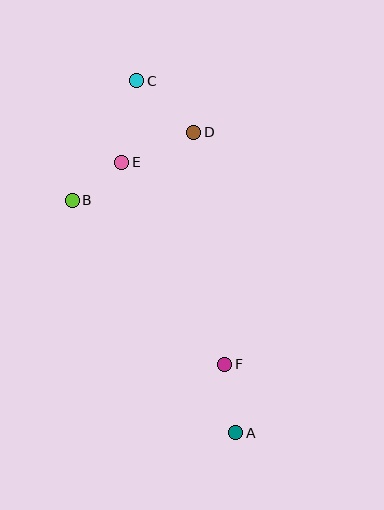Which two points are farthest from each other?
Points A and C are farthest from each other.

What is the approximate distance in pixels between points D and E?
The distance between D and E is approximately 78 pixels.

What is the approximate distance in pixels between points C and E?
The distance between C and E is approximately 82 pixels.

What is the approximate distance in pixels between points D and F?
The distance between D and F is approximately 234 pixels.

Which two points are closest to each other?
Points B and E are closest to each other.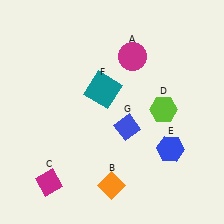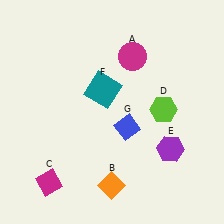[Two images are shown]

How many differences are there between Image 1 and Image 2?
There is 1 difference between the two images.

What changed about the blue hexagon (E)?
In Image 1, E is blue. In Image 2, it changed to purple.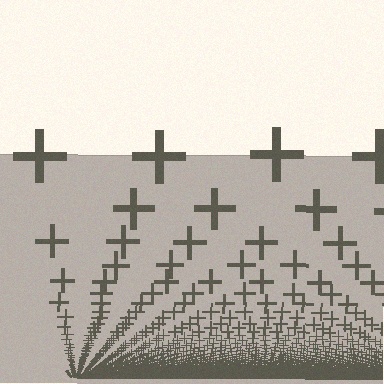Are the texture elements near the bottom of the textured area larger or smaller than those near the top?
Smaller. The gradient is inverted — elements near the bottom are smaller and denser.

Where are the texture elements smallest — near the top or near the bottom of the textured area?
Near the bottom.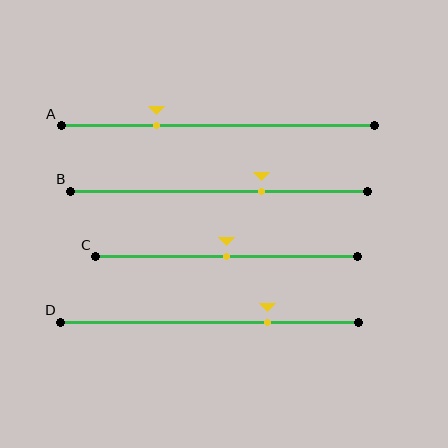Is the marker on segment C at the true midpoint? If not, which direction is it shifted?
Yes, the marker on segment C is at the true midpoint.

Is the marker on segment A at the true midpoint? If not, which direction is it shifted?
No, the marker on segment A is shifted to the left by about 19% of the segment length.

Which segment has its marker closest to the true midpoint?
Segment C has its marker closest to the true midpoint.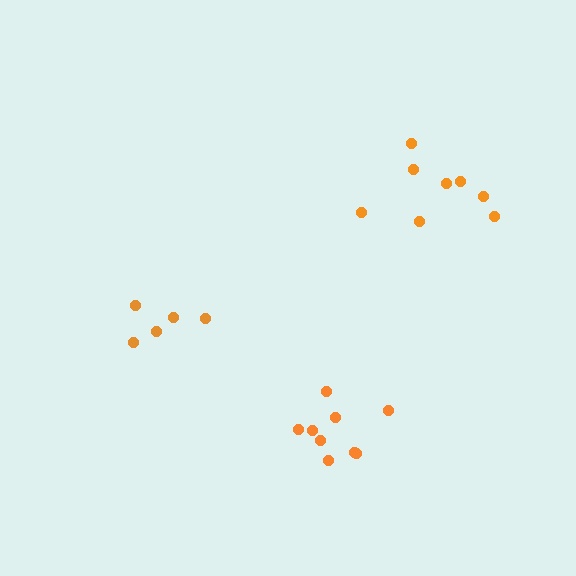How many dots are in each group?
Group 1: 8 dots, Group 2: 5 dots, Group 3: 9 dots (22 total).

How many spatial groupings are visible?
There are 3 spatial groupings.